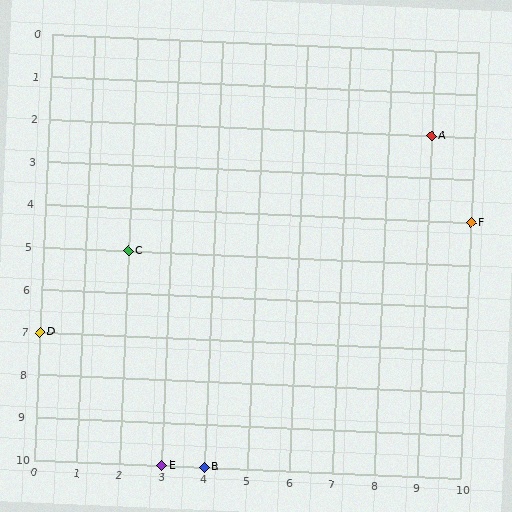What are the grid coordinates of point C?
Point C is at grid coordinates (2, 5).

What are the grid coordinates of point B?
Point B is at grid coordinates (4, 10).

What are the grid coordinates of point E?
Point E is at grid coordinates (3, 10).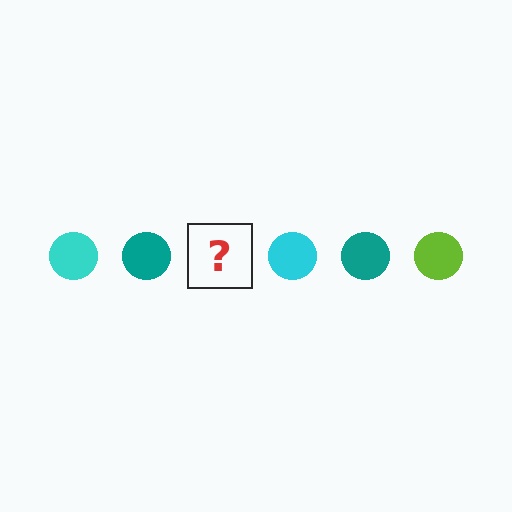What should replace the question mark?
The question mark should be replaced with a lime circle.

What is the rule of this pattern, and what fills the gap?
The rule is that the pattern cycles through cyan, teal, lime circles. The gap should be filled with a lime circle.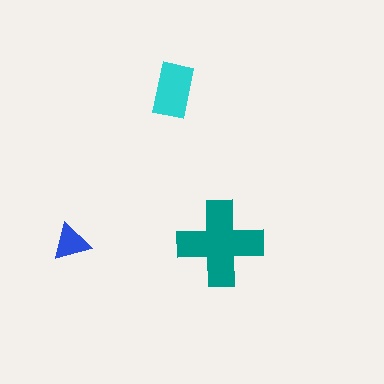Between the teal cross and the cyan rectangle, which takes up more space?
The teal cross.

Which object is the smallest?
The blue triangle.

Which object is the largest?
The teal cross.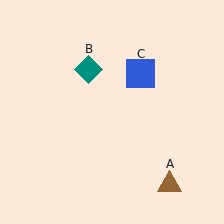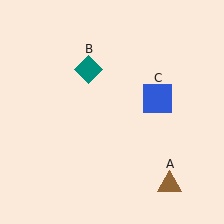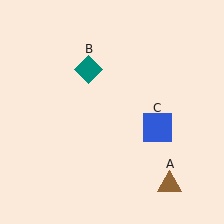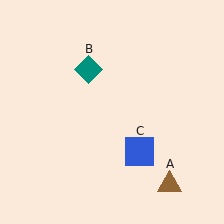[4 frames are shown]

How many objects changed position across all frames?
1 object changed position: blue square (object C).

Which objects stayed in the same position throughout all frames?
Brown triangle (object A) and teal diamond (object B) remained stationary.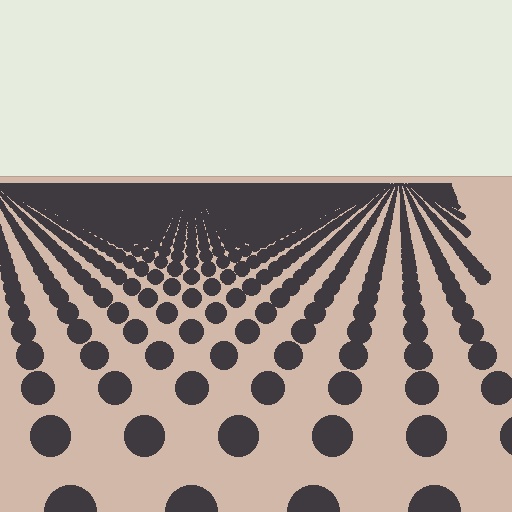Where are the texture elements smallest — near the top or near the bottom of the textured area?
Near the top.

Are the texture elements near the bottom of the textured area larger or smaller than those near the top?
Larger. Near the bottom, elements are closer to the viewer and appear at a bigger on-screen size.